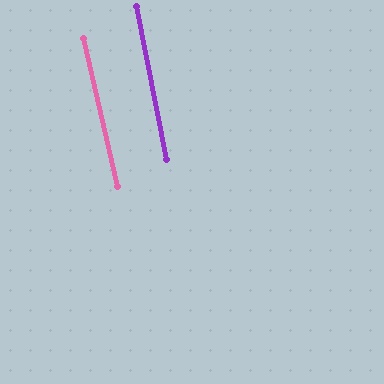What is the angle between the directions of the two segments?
Approximately 2 degrees.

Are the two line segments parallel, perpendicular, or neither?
Parallel — their directions differ by only 2.0°.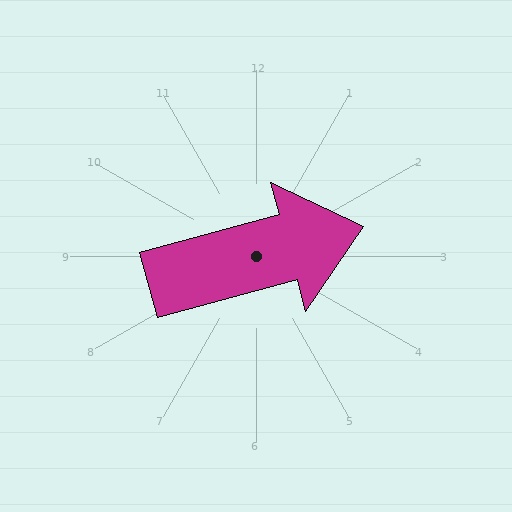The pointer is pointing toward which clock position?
Roughly 2 o'clock.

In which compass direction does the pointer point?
East.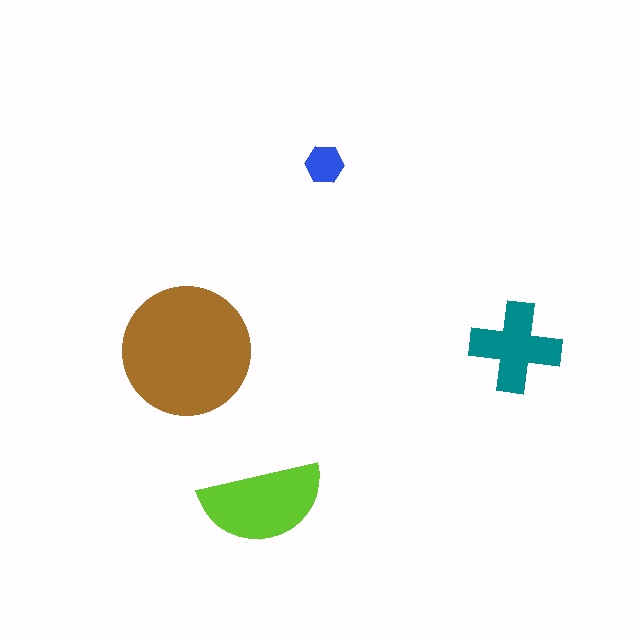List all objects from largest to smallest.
The brown circle, the lime semicircle, the teal cross, the blue hexagon.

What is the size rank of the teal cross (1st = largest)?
3rd.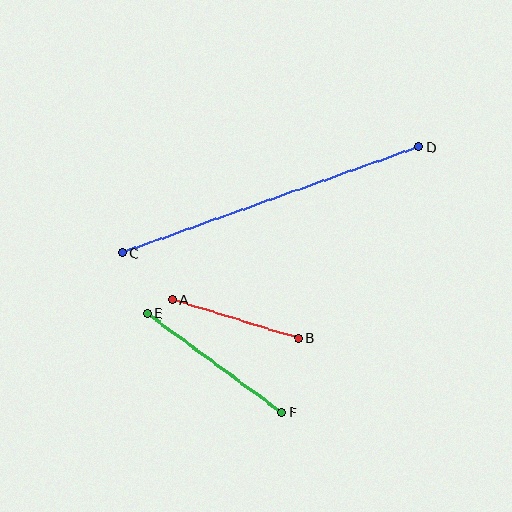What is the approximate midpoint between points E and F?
The midpoint is at approximately (215, 363) pixels.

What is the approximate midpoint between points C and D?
The midpoint is at approximately (271, 200) pixels.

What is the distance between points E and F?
The distance is approximately 168 pixels.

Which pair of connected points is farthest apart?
Points C and D are farthest apart.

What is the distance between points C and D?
The distance is approximately 315 pixels.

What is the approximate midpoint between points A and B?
The midpoint is at approximately (235, 319) pixels.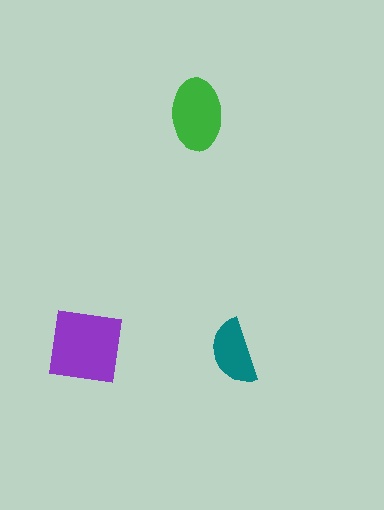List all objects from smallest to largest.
The teal semicircle, the green ellipse, the purple square.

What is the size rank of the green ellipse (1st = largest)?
2nd.